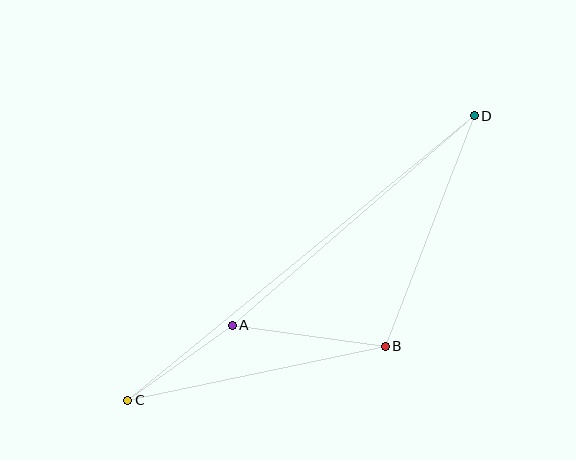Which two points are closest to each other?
Points A and C are closest to each other.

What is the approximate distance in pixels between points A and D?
The distance between A and D is approximately 320 pixels.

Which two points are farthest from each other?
Points C and D are farthest from each other.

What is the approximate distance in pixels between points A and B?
The distance between A and B is approximately 154 pixels.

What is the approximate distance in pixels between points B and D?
The distance between B and D is approximately 247 pixels.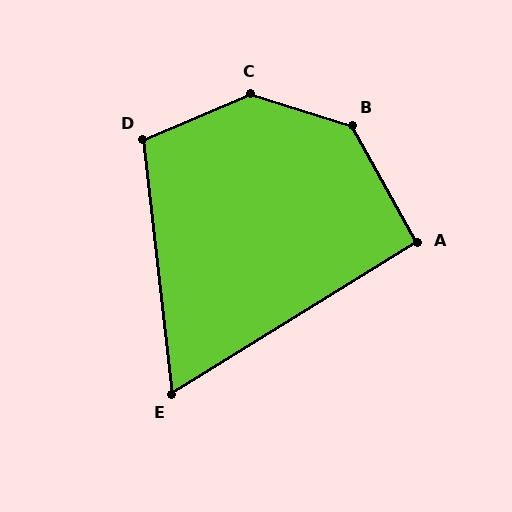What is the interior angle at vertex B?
Approximately 136 degrees (obtuse).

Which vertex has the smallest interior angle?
E, at approximately 65 degrees.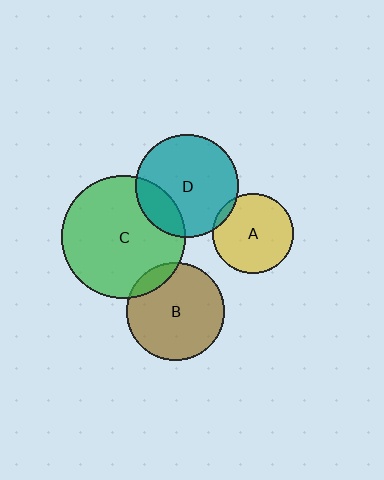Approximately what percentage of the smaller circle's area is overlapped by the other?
Approximately 20%.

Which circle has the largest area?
Circle C (green).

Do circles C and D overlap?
Yes.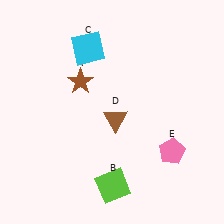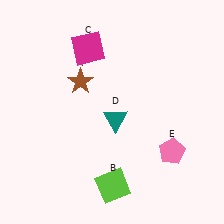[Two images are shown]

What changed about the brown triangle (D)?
In Image 1, D is brown. In Image 2, it changed to teal.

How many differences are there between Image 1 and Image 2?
There are 2 differences between the two images.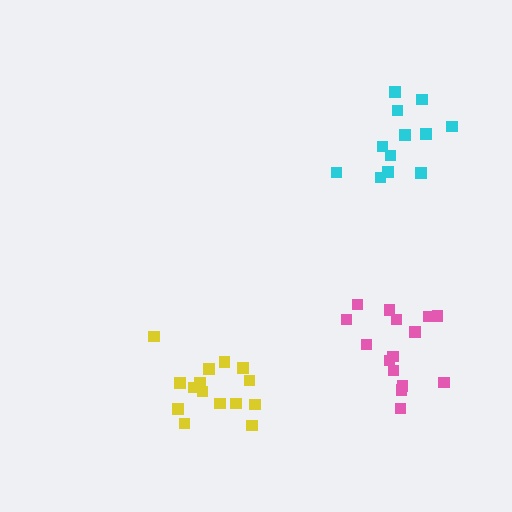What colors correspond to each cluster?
The clusters are colored: pink, cyan, yellow.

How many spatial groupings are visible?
There are 3 spatial groupings.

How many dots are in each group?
Group 1: 15 dots, Group 2: 12 dots, Group 3: 15 dots (42 total).